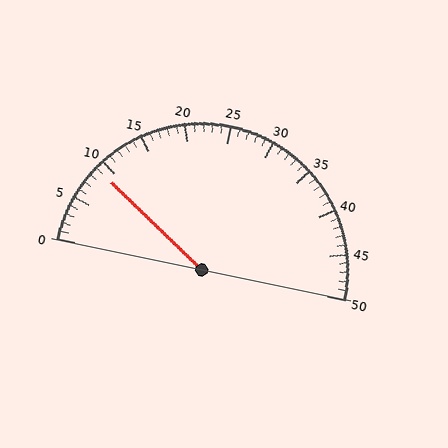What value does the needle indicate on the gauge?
The needle indicates approximately 9.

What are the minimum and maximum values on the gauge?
The gauge ranges from 0 to 50.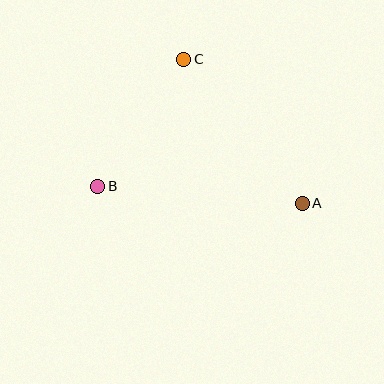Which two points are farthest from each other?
Points A and B are farthest from each other.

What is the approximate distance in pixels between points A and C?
The distance between A and C is approximately 186 pixels.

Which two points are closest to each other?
Points B and C are closest to each other.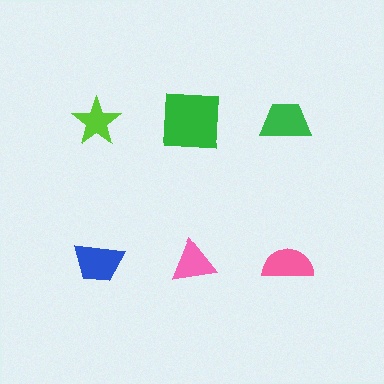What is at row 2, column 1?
A blue trapezoid.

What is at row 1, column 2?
A green square.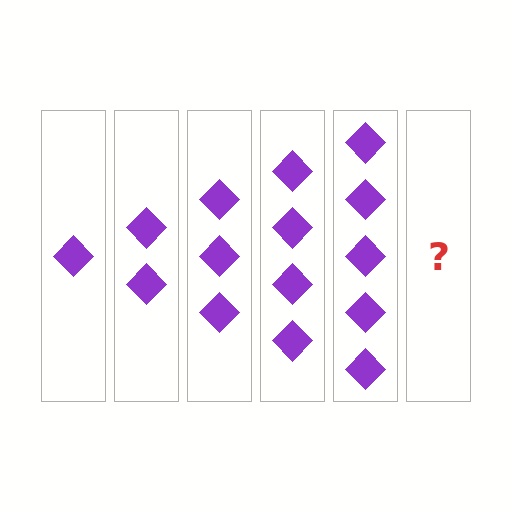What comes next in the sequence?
The next element should be 6 diamonds.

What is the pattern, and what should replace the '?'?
The pattern is that each step adds one more diamond. The '?' should be 6 diamonds.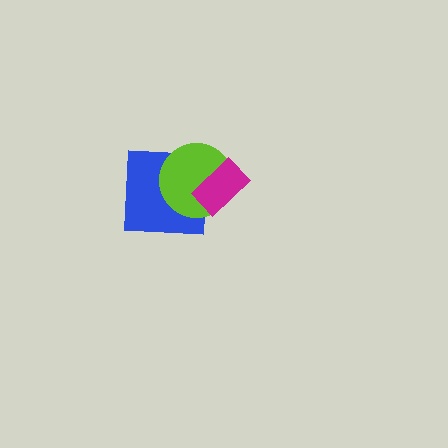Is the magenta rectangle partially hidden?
No, no other shape covers it.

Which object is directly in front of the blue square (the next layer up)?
The lime circle is directly in front of the blue square.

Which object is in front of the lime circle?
The magenta rectangle is in front of the lime circle.